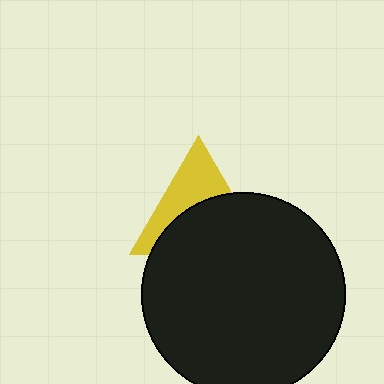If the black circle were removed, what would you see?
You would see the complete yellow triangle.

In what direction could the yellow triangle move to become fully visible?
The yellow triangle could move up. That would shift it out from behind the black circle entirely.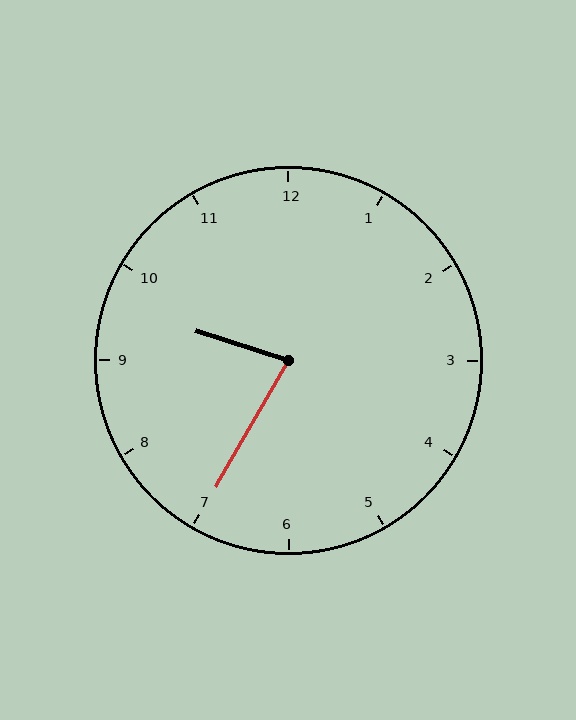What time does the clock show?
9:35.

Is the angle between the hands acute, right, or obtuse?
It is acute.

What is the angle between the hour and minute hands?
Approximately 78 degrees.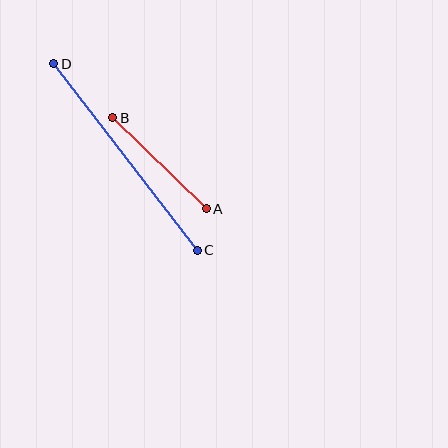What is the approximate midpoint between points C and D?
The midpoint is at approximately (125, 157) pixels.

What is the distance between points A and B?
The distance is approximately 130 pixels.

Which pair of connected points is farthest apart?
Points C and D are farthest apart.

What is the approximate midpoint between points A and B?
The midpoint is at approximately (159, 163) pixels.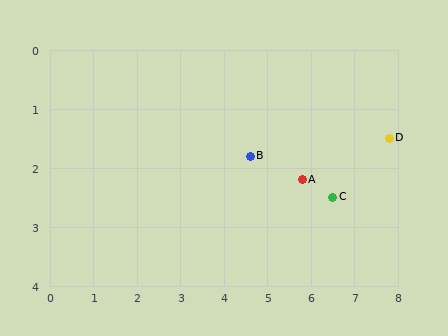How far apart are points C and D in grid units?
Points C and D are about 1.6 grid units apart.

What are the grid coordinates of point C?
Point C is at approximately (6.5, 2.5).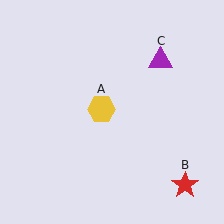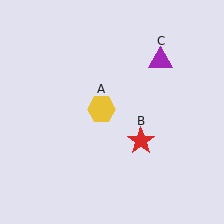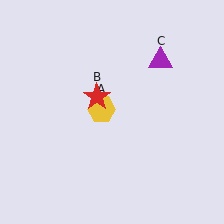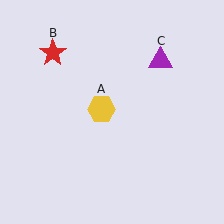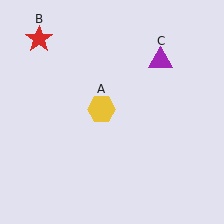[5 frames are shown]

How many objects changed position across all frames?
1 object changed position: red star (object B).